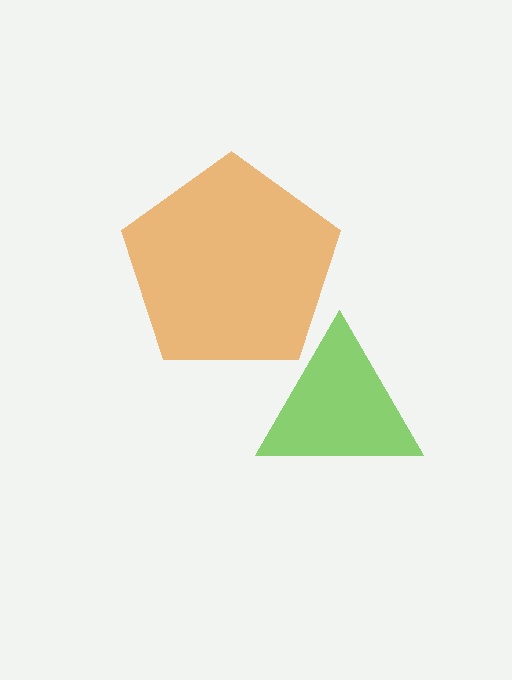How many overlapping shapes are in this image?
There are 2 overlapping shapes in the image.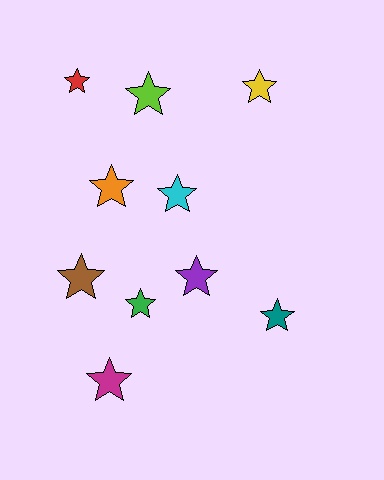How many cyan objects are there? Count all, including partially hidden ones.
There is 1 cyan object.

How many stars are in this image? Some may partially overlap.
There are 10 stars.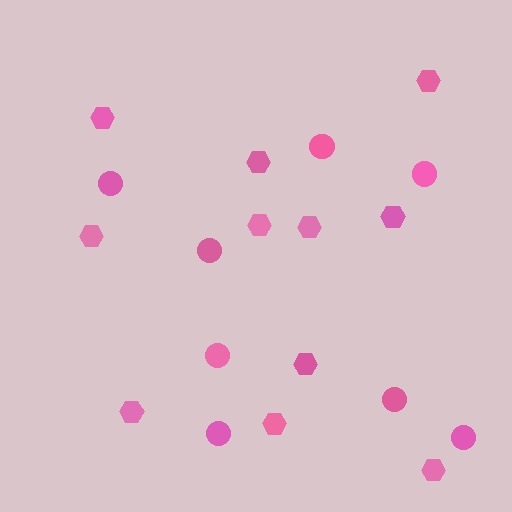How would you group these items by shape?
There are 2 groups: one group of circles (8) and one group of hexagons (11).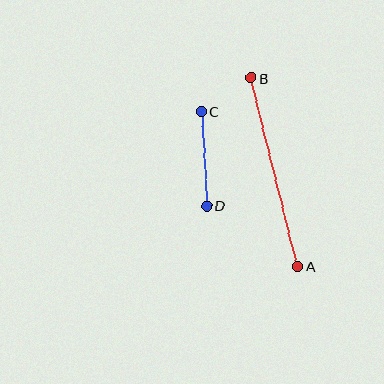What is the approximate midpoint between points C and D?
The midpoint is at approximately (204, 158) pixels.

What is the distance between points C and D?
The distance is approximately 94 pixels.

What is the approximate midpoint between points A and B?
The midpoint is at approximately (275, 172) pixels.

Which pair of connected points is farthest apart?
Points A and B are farthest apart.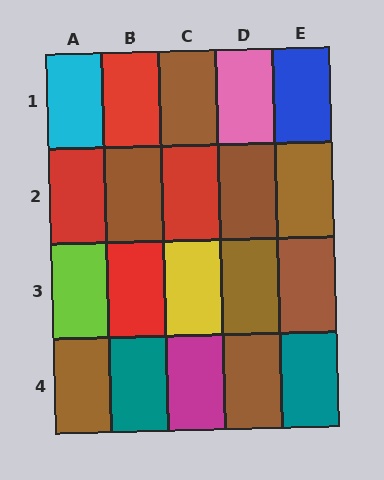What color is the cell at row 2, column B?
Brown.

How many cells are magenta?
1 cell is magenta.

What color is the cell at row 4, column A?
Brown.